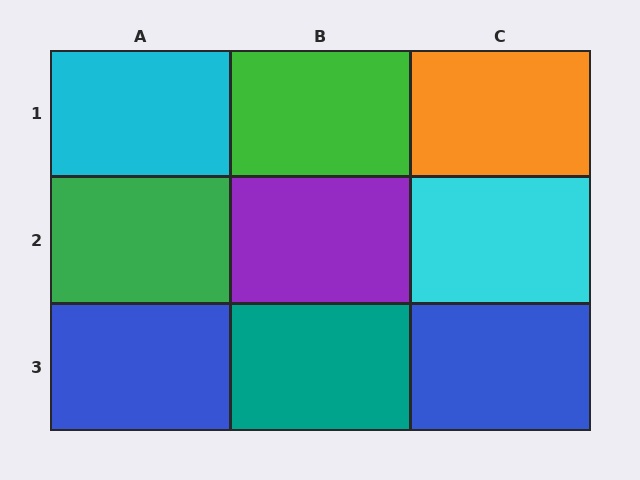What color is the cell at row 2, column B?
Purple.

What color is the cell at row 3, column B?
Teal.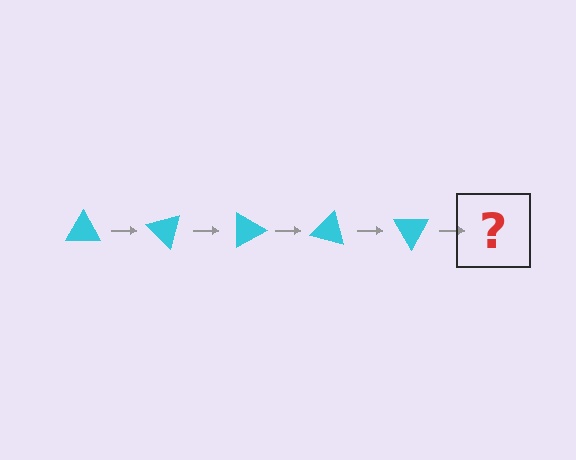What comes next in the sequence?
The next element should be a cyan triangle rotated 225 degrees.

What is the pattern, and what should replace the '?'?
The pattern is that the triangle rotates 45 degrees each step. The '?' should be a cyan triangle rotated 225 degrees.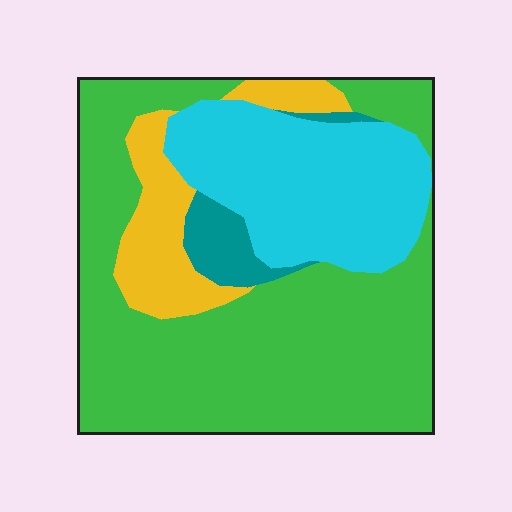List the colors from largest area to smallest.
From largest to smallest: green, cyan, yellow, teal.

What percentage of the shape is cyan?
Cyan covers about 25% of the shape.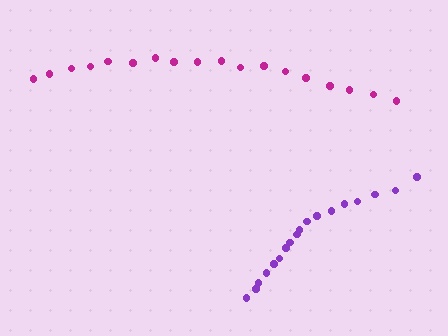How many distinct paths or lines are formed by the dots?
There are 2 distinct paths.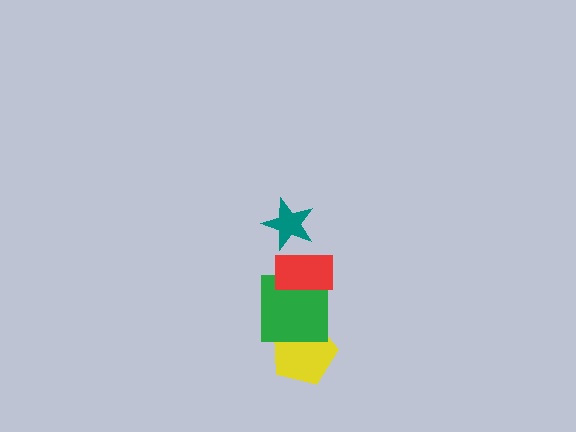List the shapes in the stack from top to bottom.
From top to bottom: the teal star, the red rectangle, the green square, the yellow pentagon.